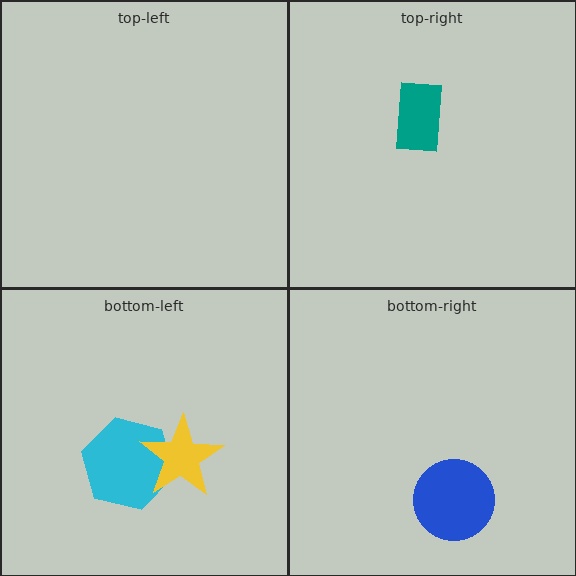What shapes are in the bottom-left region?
The cyan hexagon, the yellow star.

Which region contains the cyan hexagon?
The bottom-left region.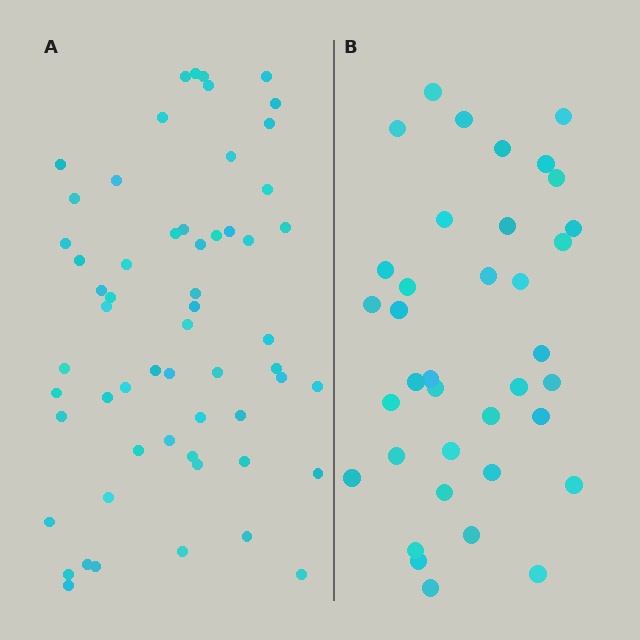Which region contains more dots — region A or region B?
Region A (the left region) has more dots.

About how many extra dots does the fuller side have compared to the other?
Region A has approximately 20 more dots than region B.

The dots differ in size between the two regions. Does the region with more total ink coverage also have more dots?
No. Region B has more total ink coverage because its dots are larger, but region A actually contains more individual dots. Total area can be misleading — the number of items is what matters here.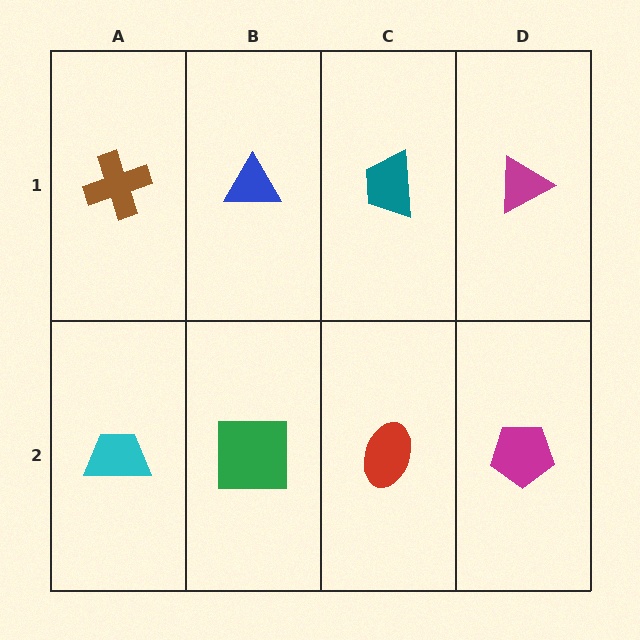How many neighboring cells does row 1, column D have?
2.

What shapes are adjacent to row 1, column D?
A magenta pentagon (row 2, column D), a teal trapezoid (row 1, column C).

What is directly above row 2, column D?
A magenta triangle.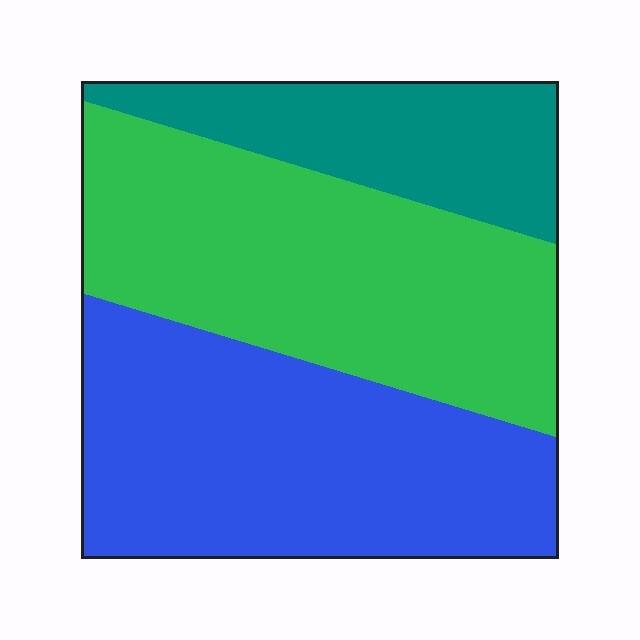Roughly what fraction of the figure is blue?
Blue covers 41% of the figure.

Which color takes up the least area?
Teal, at roughly 20%.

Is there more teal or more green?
Green.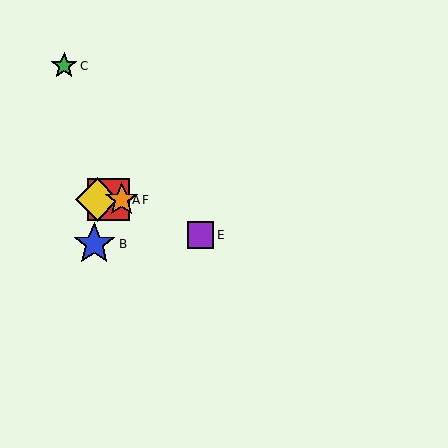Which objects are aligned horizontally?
Objects A, D, F are aligned horizontally.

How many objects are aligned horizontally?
3 objects (A, D, F) are aligned horizontally.